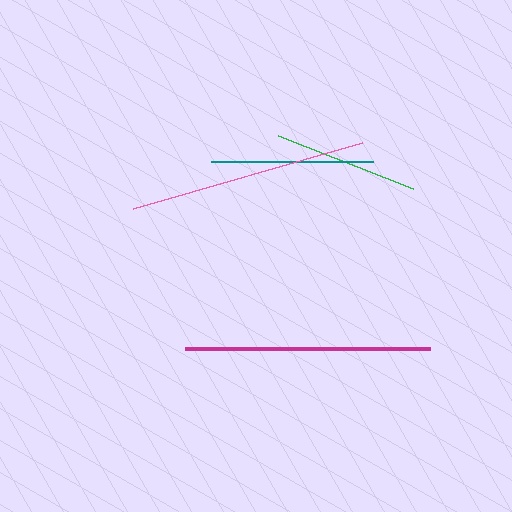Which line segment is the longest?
The magenta line is the longest at approximately 246 pixels.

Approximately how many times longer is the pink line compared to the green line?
The pink line is approximately 1.6 times the length of the green line.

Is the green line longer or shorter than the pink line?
The pink line is longer than the green line.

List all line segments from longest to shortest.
From longest to shortest: magenta, pink, teal, green.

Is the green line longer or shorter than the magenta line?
The magenta line is longer than the green line.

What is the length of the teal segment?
The teal segment is approximately 161 pixels long.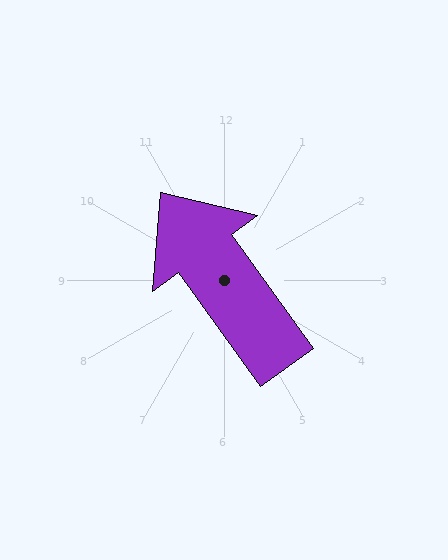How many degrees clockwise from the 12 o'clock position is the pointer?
Approximately 324 degrees.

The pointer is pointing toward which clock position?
Roughly 11 o'clock.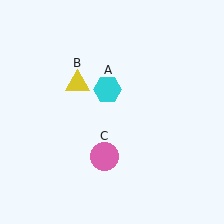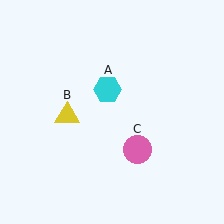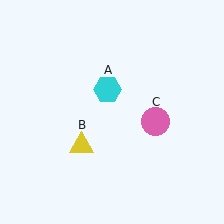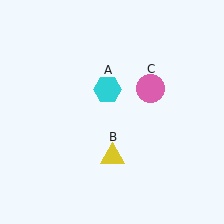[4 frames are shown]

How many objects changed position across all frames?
2 objects changed position: yellow triangle (object B), pink circle (object C).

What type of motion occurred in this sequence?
The yellow triangle (object B), pink circle (object C) rotated counterclockwise around the center of the scene.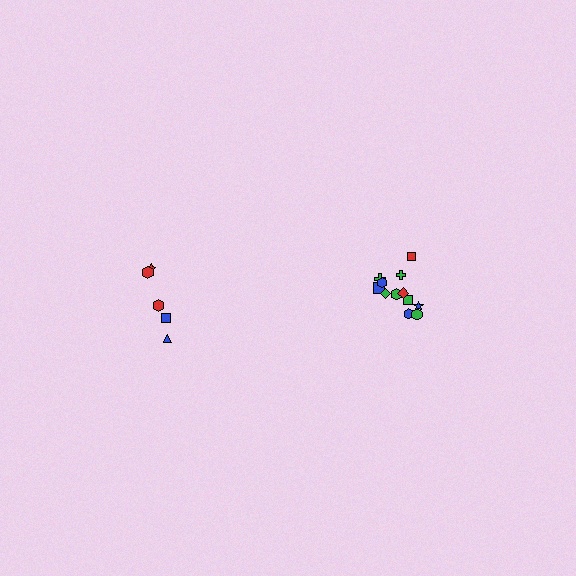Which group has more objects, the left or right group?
The right group.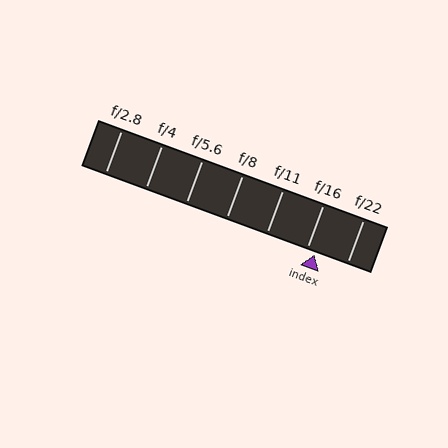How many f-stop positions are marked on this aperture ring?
There are 7 f-stop positions marked.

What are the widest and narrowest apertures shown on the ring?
The widest aperture shown is f/2.8 and the narrowest is f/22.